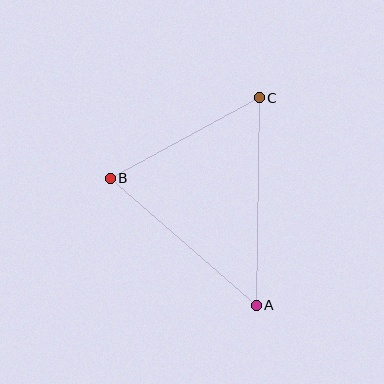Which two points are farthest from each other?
Points A and C are farthest from each other.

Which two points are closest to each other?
Points B and C are closest to each other.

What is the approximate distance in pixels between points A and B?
The distance between A and B is approximately 194 pixels.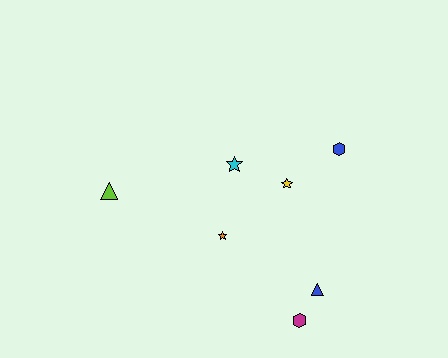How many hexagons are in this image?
There are 2 hexagons.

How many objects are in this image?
There are 7 objects.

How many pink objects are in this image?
There are no pink objects.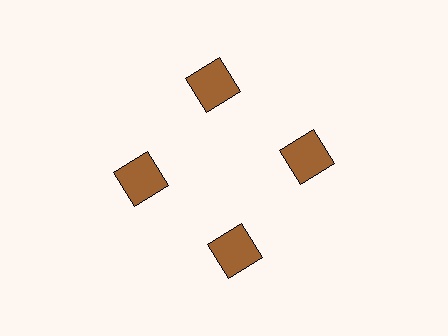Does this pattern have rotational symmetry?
Yes, this pattern has 4-fold rotational symmetry. It looks the same after rotating 90 degrees around the center.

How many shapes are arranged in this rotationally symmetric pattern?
There are 4 shapes, arranged in 4 groups of 1.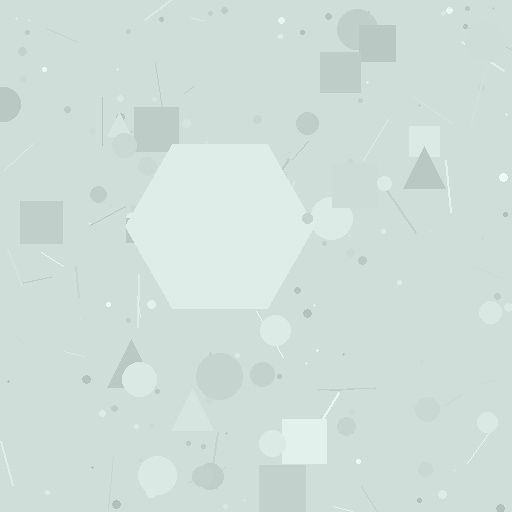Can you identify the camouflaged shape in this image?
The camouflaged shape is a hexagon.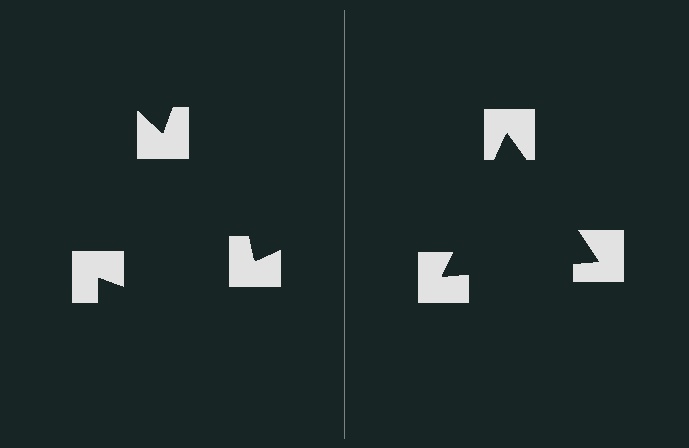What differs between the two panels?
The notched squares are positioned identically on both sides; only the wedge orientations differ. On the right they align to a triangle; on the left they are misaligned.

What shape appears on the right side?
An illusory triangle.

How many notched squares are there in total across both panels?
6 — 3 on each side.